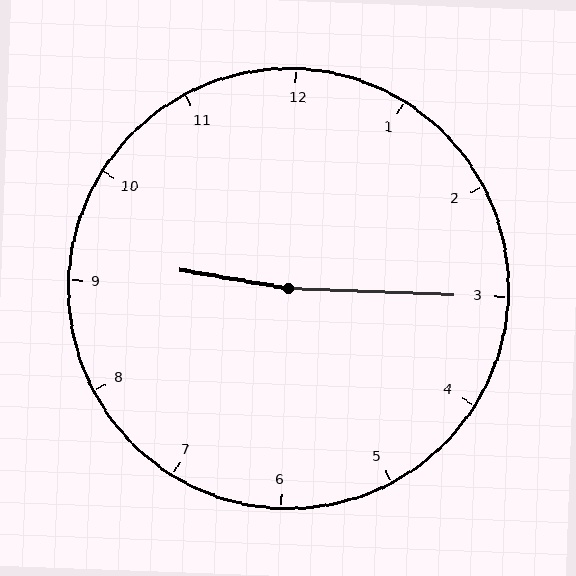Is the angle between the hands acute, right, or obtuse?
It is obtuse.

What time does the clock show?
9:15.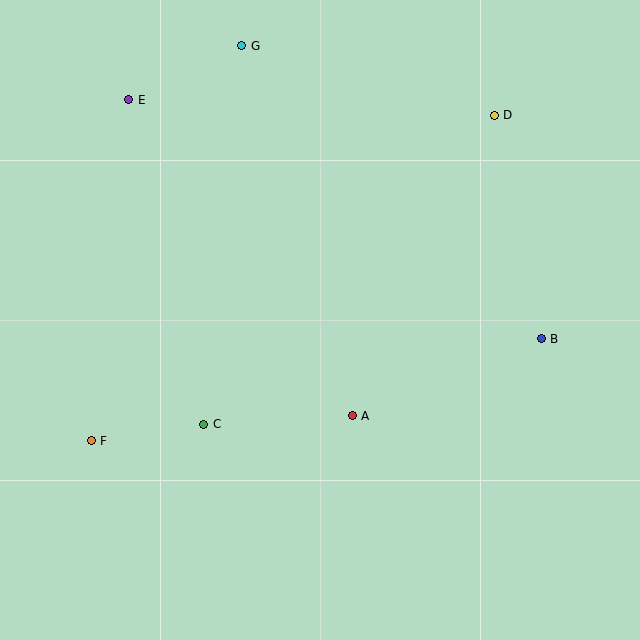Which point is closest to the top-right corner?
Point D is closest to the top-right corner.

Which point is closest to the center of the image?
Point A at (352, 416) is closest to the center.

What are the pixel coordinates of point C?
Point C is at (204, 424).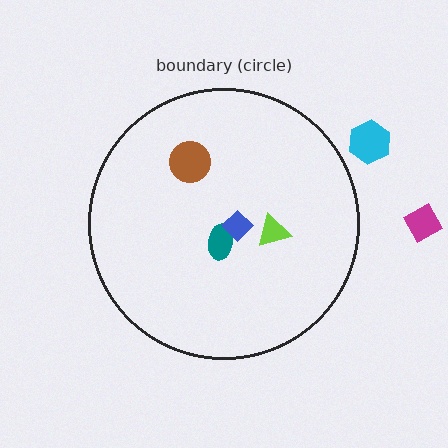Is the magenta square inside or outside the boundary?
Outside.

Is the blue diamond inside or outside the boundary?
Inside.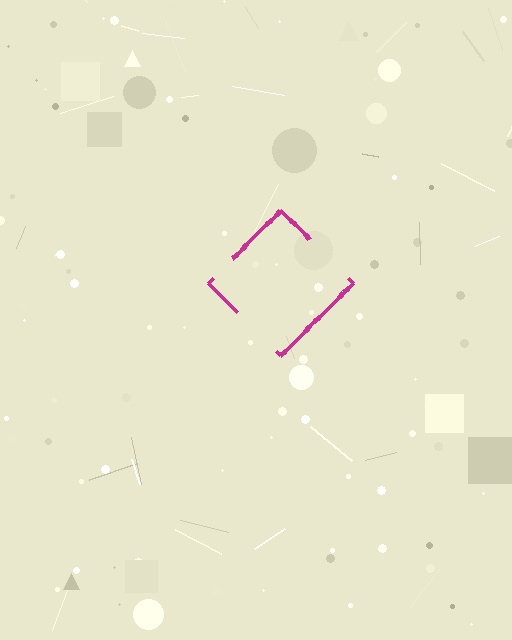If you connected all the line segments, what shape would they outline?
They would outline a diamond.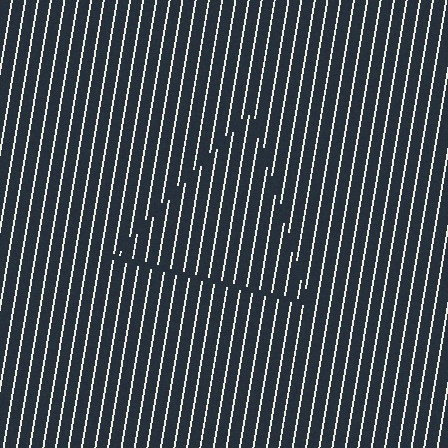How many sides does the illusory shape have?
3 sides — the line-ends trace a triangle.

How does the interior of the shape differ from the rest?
The interior of the shape contains the same grating, shifted by half a period — the contour is defined by the phase discontinuity where line-ends from the inner and outer gratings abut.